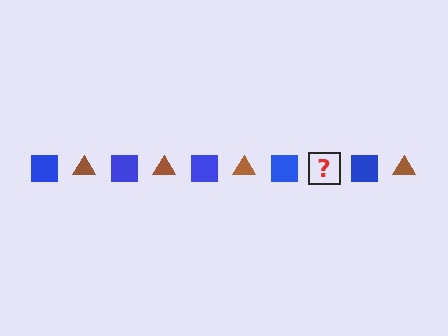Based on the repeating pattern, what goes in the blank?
The blank should be a brown triangle.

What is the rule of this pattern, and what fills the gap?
The rule is that the pattern alternates between blue square and brown triangle. The gap should be filled with a brown triangle.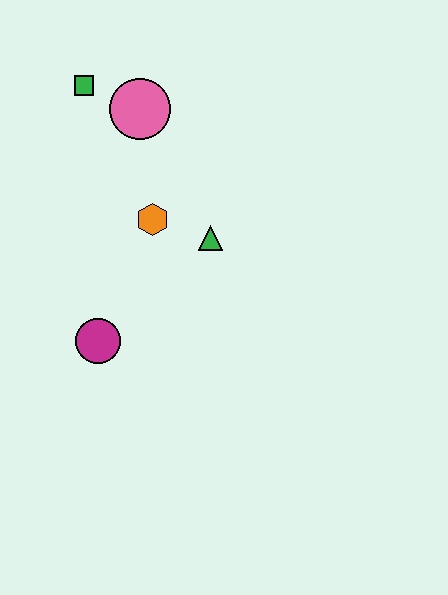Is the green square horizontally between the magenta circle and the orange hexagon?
No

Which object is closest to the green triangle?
The orange hexagon is closest to the green triangle.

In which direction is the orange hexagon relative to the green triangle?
The orange hexagon is to the left of the green triangle.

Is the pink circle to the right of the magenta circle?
Yes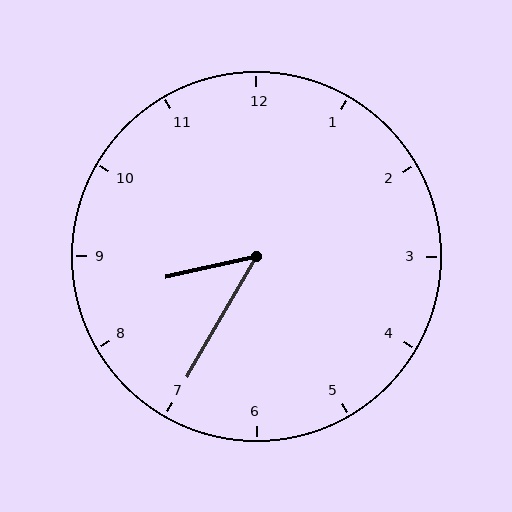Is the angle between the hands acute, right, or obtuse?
It is acute.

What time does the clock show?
8:35.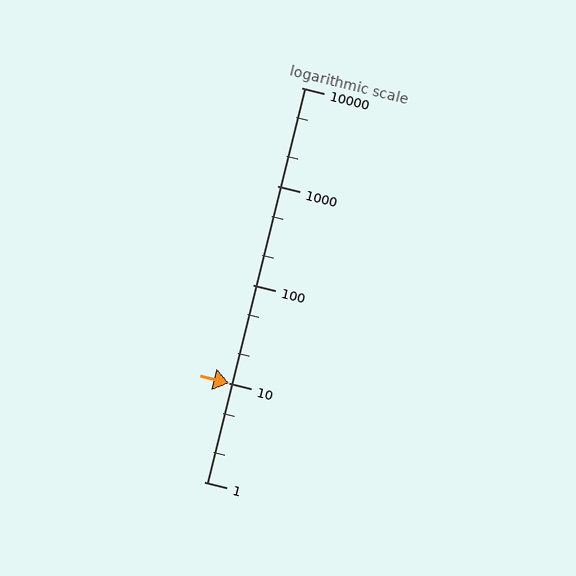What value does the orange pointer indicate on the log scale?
The pointer indicates approximately 10.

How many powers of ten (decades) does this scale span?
The scale spans 4 decades, from 1 to 10000.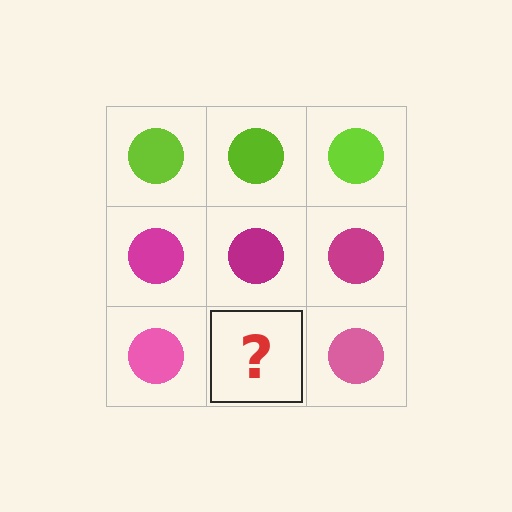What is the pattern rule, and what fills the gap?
The rule is that each row has a consistent color. The gap should be filled with a pink circle.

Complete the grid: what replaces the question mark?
The question mark should be replaced with a pink circle.